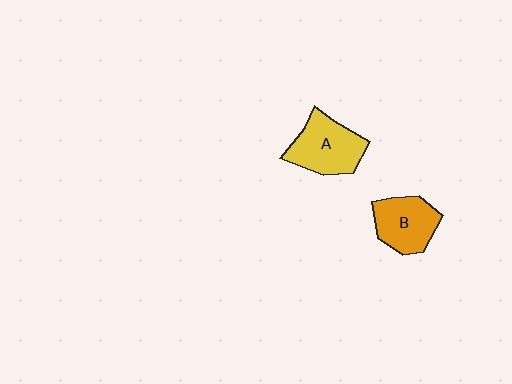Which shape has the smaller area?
Shape B (orange).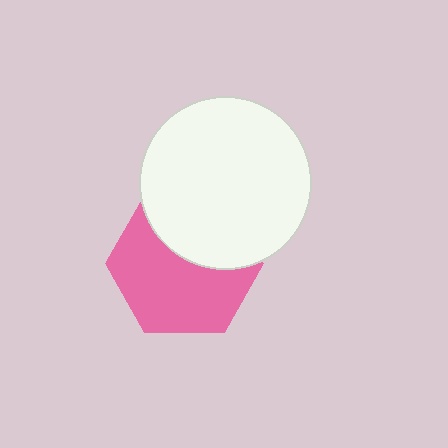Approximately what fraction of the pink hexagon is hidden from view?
Roughly 38% of the pink hexagon is hidden behind the white circle.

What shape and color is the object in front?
The object in front is a white circle.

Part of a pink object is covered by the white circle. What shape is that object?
It is a hexagon.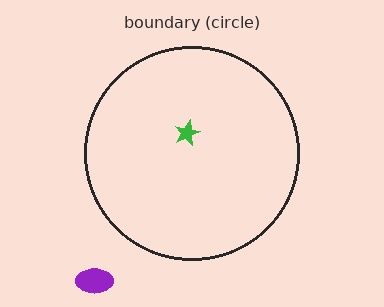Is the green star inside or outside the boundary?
Inside.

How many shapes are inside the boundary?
1 inside, 1 outside.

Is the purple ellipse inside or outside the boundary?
Outside.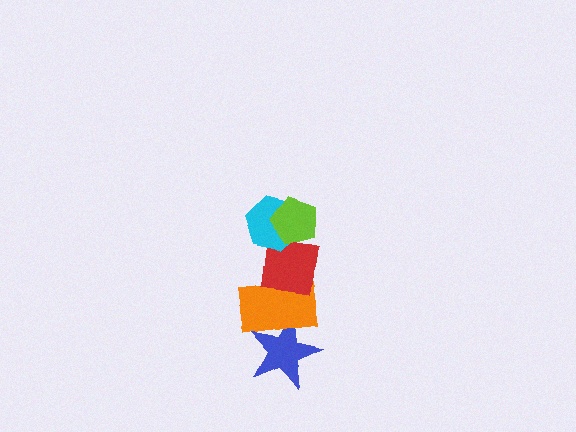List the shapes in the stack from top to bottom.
From top to bottom: the lime pentagon, the cyan hexagon, the red square, the orange rectangle, the blue star.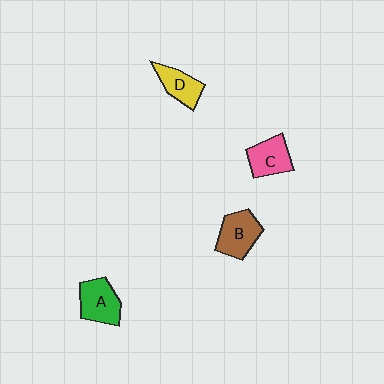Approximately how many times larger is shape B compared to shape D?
Approximately 1.3 times.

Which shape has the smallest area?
Shape D (yellow).